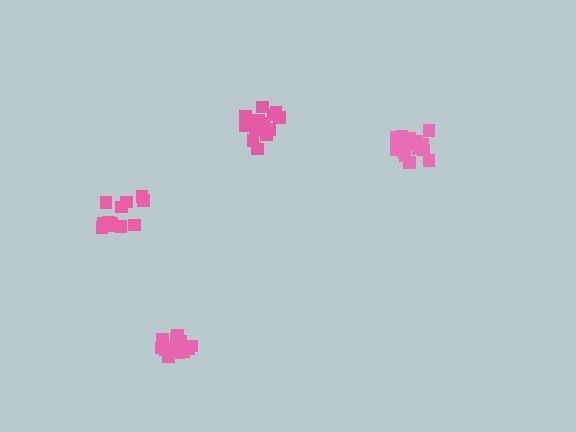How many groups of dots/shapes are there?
There are 4 groups.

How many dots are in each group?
Group 1: 17 dots, Group 2: 15 dots, Group 3: 12 dots, Group 4: 15 dots (59 total).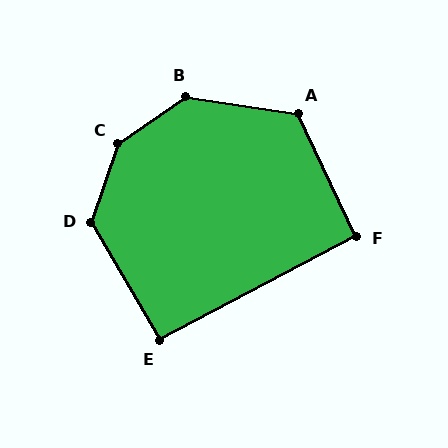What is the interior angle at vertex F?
Approximately 93 degrees (approximately right).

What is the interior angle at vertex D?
Approximately 131 degrees (obtuse).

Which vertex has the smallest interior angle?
E, at approximately 92 degrees.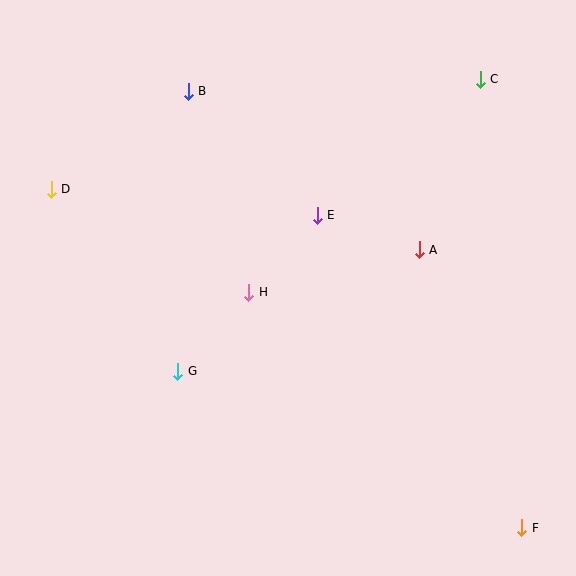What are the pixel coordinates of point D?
Point D is at (51, 189).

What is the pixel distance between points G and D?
The distance between G and D is 222 pixels.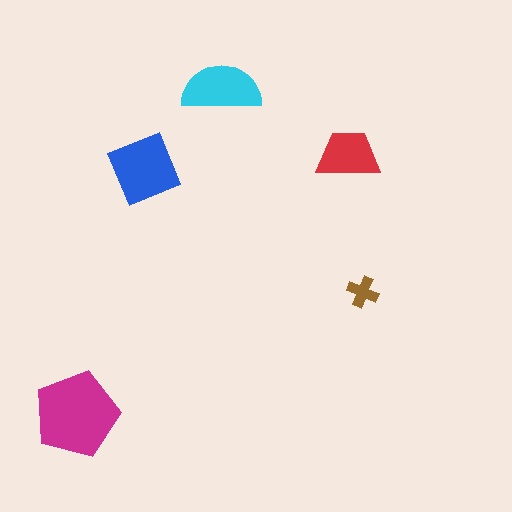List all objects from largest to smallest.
The magenta pentagon, the blue diamond, the cyan semicircle, the red trapezoid, the brown cross.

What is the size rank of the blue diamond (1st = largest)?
2nd.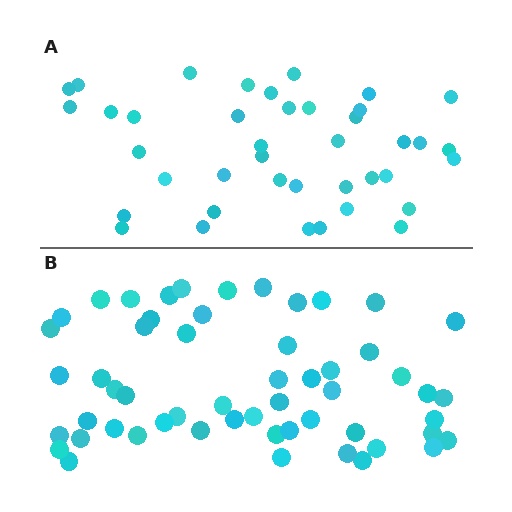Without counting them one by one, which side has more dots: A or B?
Region B (the bottom region) has more dots.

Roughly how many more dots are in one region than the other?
Region B has approximately 15 more dots than region A.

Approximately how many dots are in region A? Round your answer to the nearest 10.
About 40 dots.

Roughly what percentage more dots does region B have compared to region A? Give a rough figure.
About 40% more.